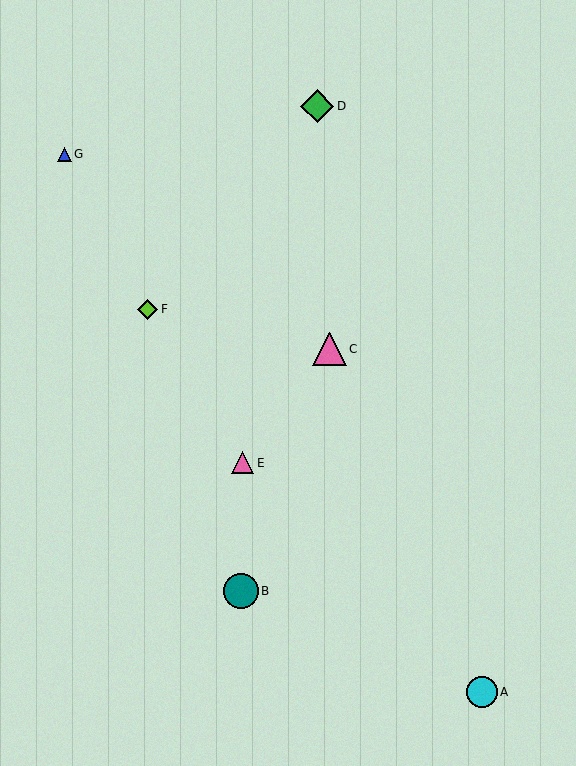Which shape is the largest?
The teal circle (labeled B) is the largest.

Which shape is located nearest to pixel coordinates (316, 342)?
The pink triangle (labeled C) at (329, 349) is nearest to that location.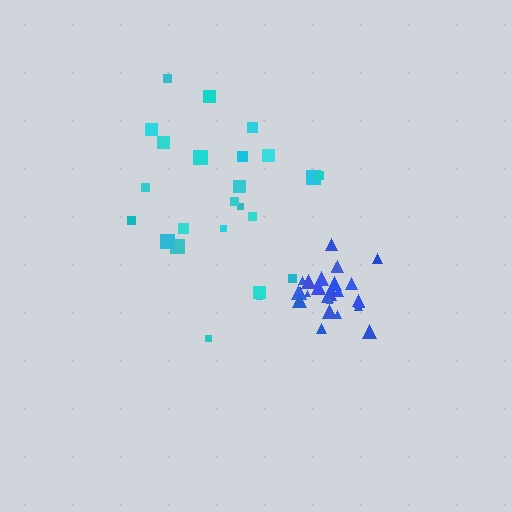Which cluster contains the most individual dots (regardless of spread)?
Blue (26).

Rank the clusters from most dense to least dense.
blue, cyan.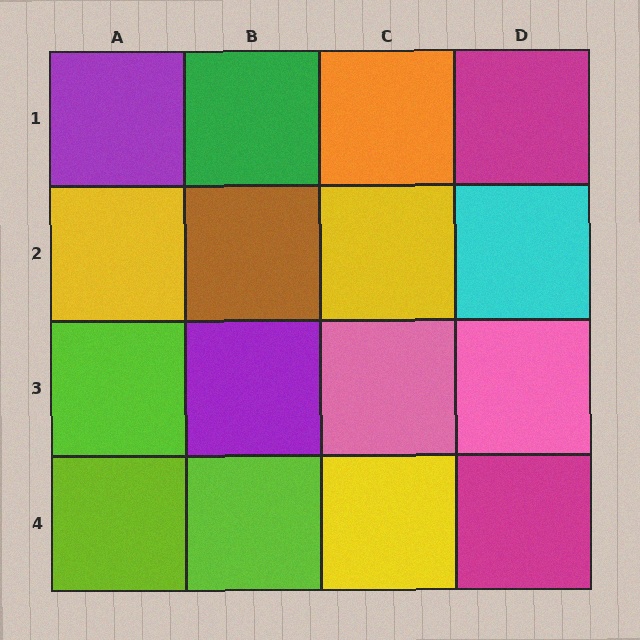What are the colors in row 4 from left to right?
Lime, lime, yellow, magenta.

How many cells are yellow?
3 cells are yellow.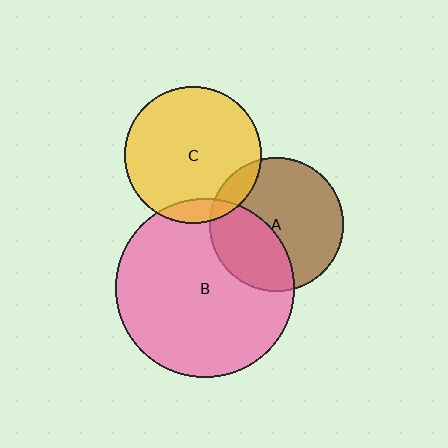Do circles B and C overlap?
Yes.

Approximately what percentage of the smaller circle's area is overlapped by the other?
Approximately 10%.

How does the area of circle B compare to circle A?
Approximately 1.8 times.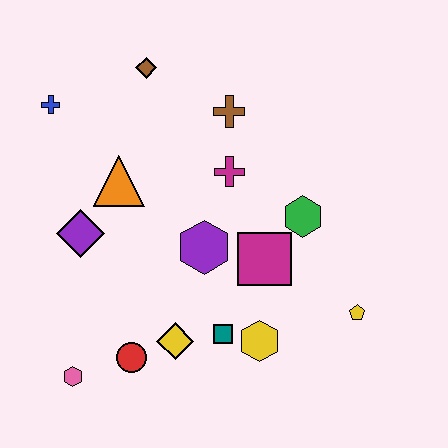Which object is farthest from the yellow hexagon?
The blue cross is farthest from the yellow hexagon.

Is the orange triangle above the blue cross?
No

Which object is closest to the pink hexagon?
The red circle is closest to the pink hexagon.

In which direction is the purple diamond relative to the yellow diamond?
The purple diamond is above the yellow diamond.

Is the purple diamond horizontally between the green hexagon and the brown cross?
No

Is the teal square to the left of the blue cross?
No